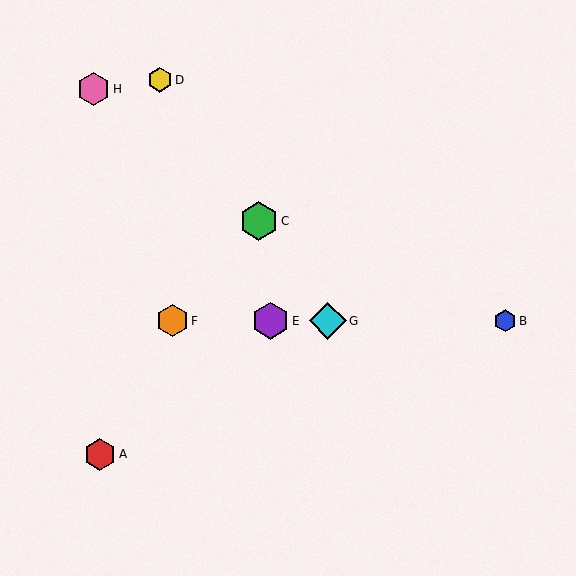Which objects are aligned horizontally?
Objects B, E, F, G are aligned horizontally.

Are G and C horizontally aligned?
No, G is at y≈321 and C is at y≈221.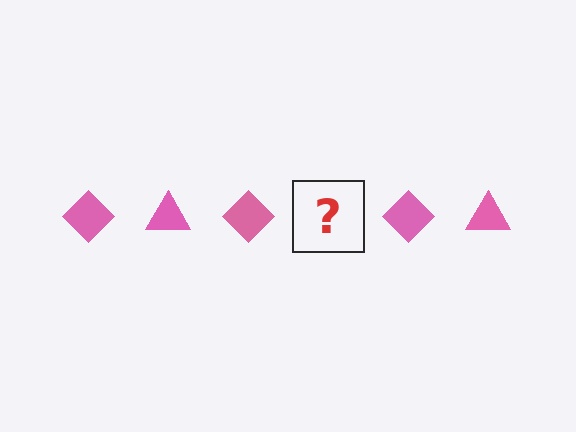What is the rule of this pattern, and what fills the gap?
The rule is that the pattern cycles through diamond, triangle shapes in pink. The gap should be filled with a pink triangle.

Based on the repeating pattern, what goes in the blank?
The blank should be a pink triangle.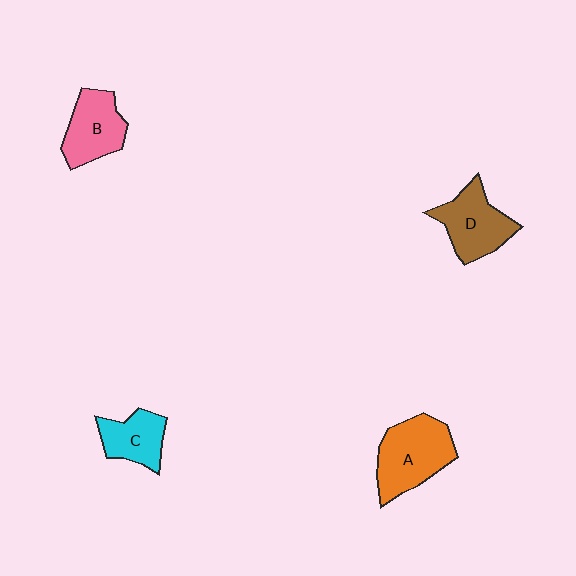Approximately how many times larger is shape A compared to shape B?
Approximately 1.3 times.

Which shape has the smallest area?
Shape C (cyan).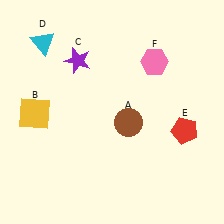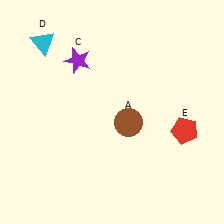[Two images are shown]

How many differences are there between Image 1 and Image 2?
There are 2 differences between the two images.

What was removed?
The pink hexagon (F), the yellow square (B) were removed in Image 2.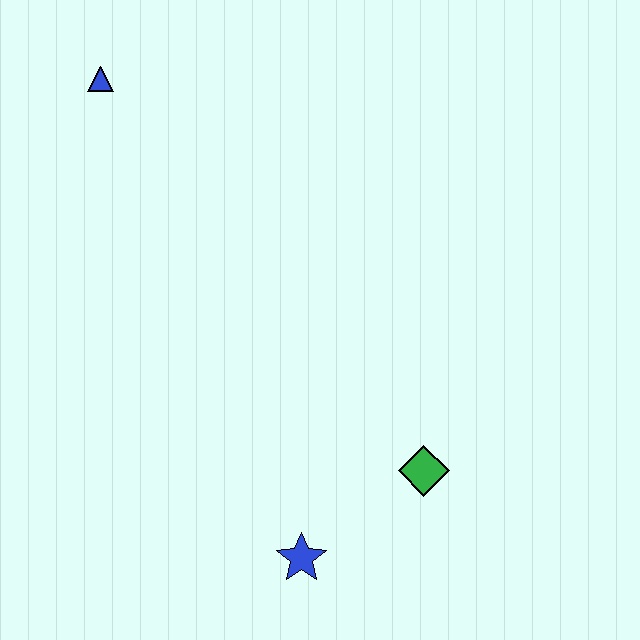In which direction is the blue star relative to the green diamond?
The blue star is to the left of the green diamond.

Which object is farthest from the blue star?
The blue triangle is farthest from the blue star.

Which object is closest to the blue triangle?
The green diamond is closest to the blue triangle.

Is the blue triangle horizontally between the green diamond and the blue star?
No